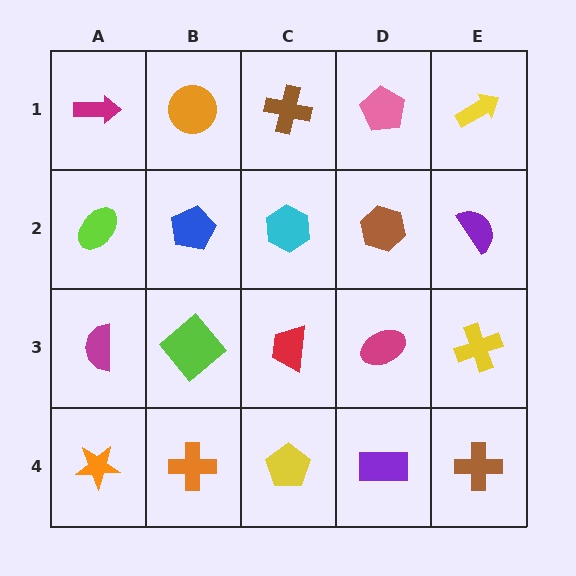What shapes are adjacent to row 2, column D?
A pink pentagon (row 1, column D), a magenta ellipse (row 3, column D), a cyan hexagon (row 2, column C), a purple semicircle (row 2, column E).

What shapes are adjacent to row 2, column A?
A magenta arrow (row 1, column A), a magenta semicircle (row 3, column A), a blue pentagon (row 2, column B).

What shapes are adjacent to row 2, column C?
A brown cross (row 1, column C), a red trapezoid (row 3, column C), a blue pentagon (row 2, column B), a brown hexagon (row 2, column D).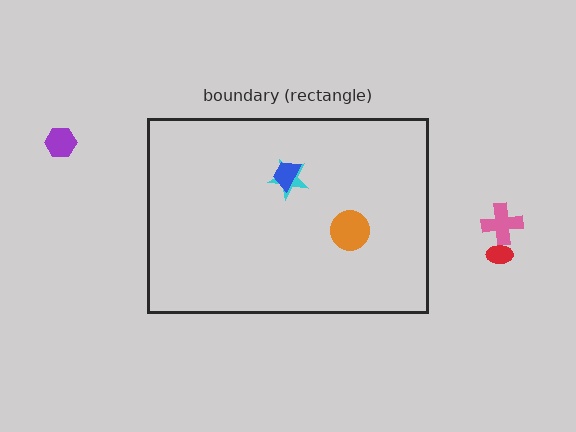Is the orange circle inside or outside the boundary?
Inside.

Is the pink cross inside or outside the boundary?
Outside.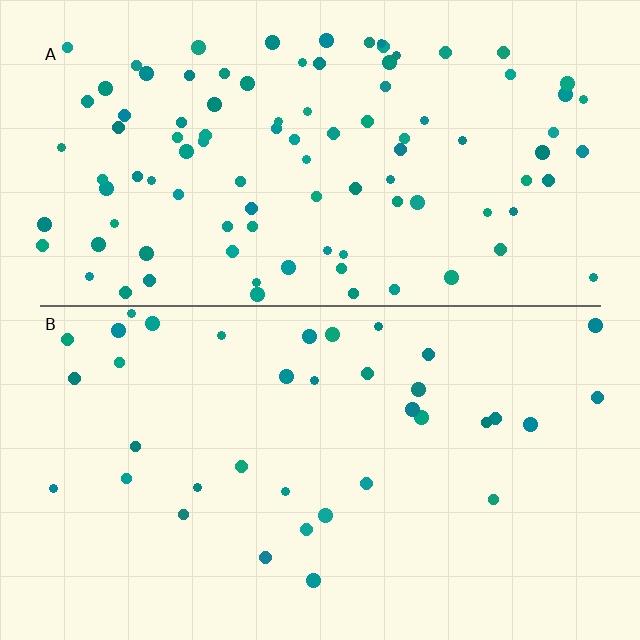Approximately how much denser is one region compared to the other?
Approximately 2.7× — region A over region B.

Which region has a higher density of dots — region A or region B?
A (the top).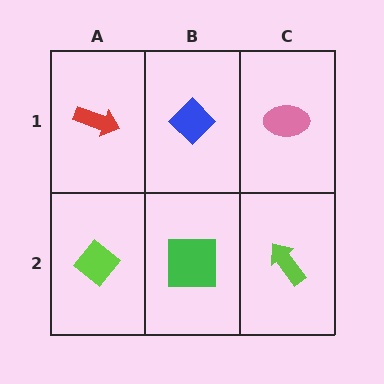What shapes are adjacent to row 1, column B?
A green square (row 2, column B), a red arrow (row 1, column A), a pink ellipse (row 1, column C).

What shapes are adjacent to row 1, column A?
A lime diamond (row 2, column A), a blue diamond (row 1, column B).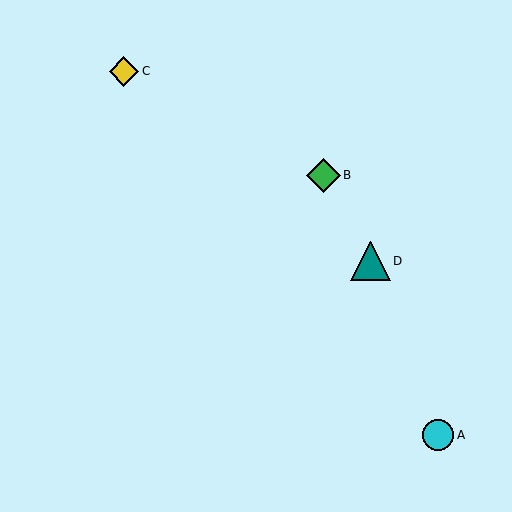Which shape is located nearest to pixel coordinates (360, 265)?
The teal triangle (labeled D) at (370, 261) is nearest to that location.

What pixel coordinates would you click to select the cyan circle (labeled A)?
Click at (438, 435) to select the cyan circle A.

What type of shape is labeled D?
Shape D is a teal triangle.